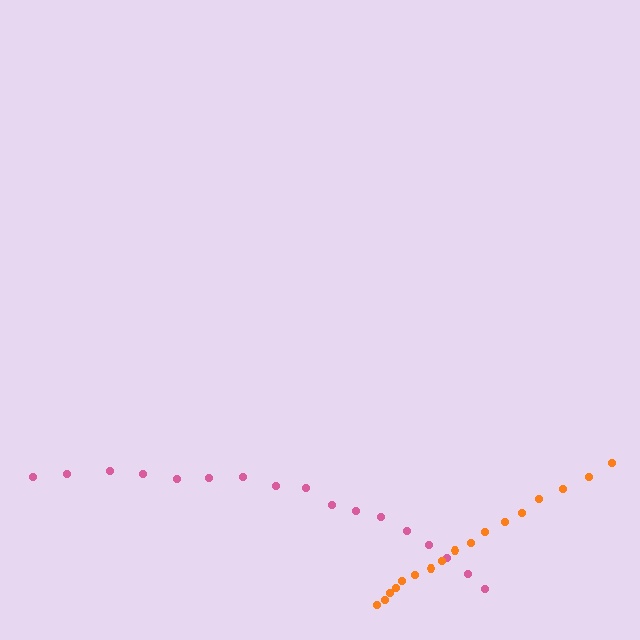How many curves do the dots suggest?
There are 2 distinct paths.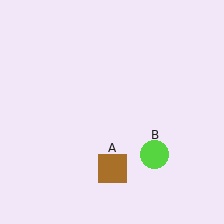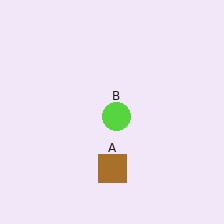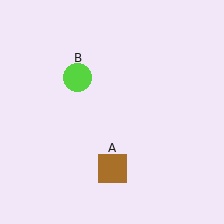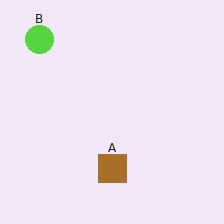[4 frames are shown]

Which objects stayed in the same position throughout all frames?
Brown square (object A) remained stationary.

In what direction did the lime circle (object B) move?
The lime circle (object B) moved up and to the left.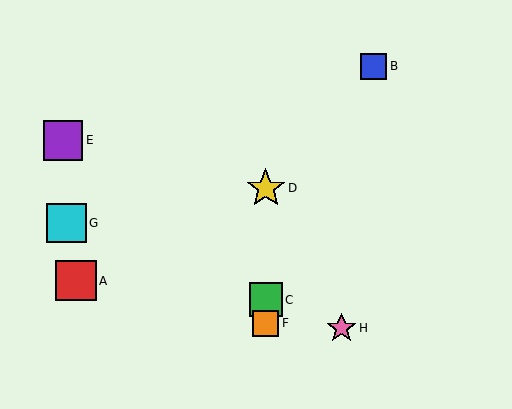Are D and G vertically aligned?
No, D is at x≈266 and G is at x≈67.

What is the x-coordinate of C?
Object C is at x≈266.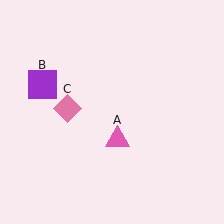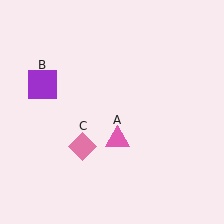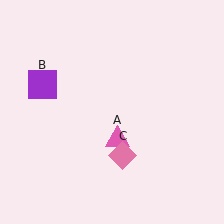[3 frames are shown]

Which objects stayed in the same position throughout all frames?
Pink triangle (object A) and purple square (object B) remained stationary.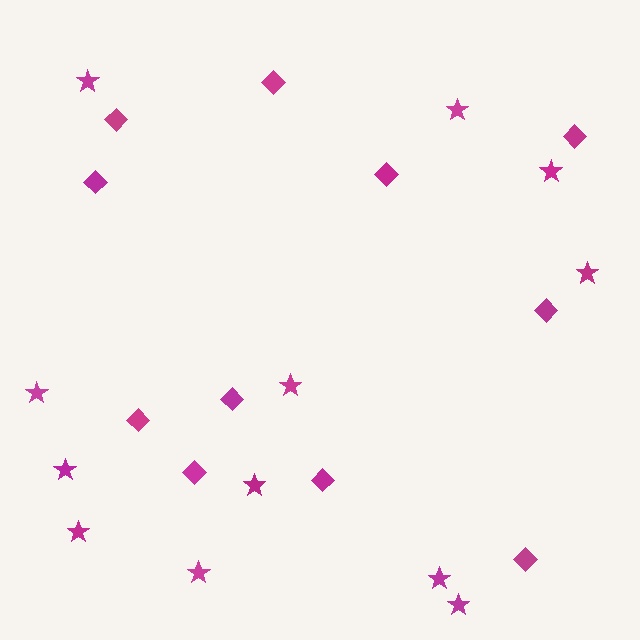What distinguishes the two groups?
There are 2 groups: one group of diamonds (11) and one group of stars (12).